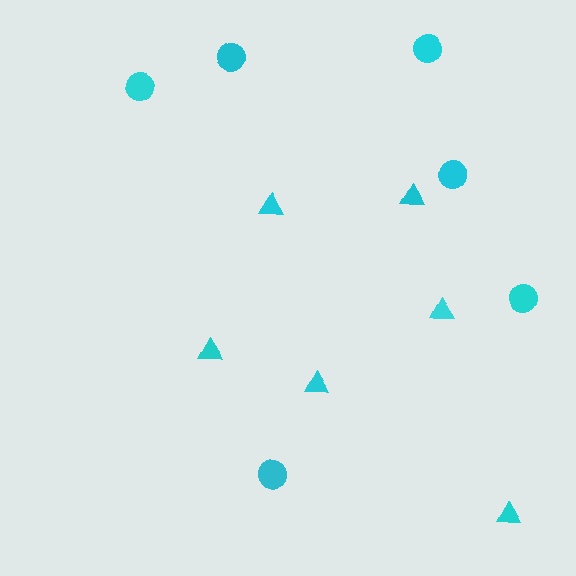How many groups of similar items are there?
There are 2 groups: one group of triangles (6) and one group of circles (6).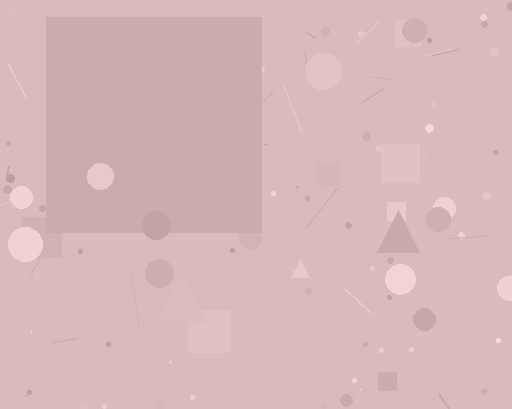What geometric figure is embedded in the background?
A square is embedded in the background.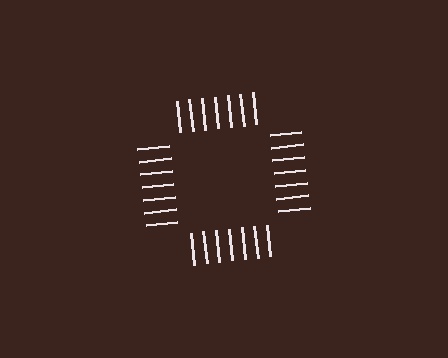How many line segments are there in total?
28 — 7 along each of the 4 edges.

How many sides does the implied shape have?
4 sides — the line-ends trace a square.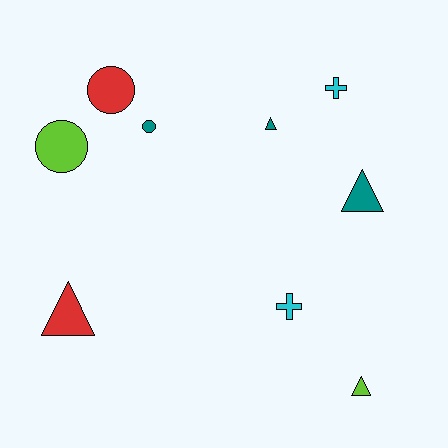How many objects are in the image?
There are 9 objects.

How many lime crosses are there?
There are no lime crosses.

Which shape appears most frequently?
Triangle, with 4 objects.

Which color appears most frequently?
Teal, with 3 objects.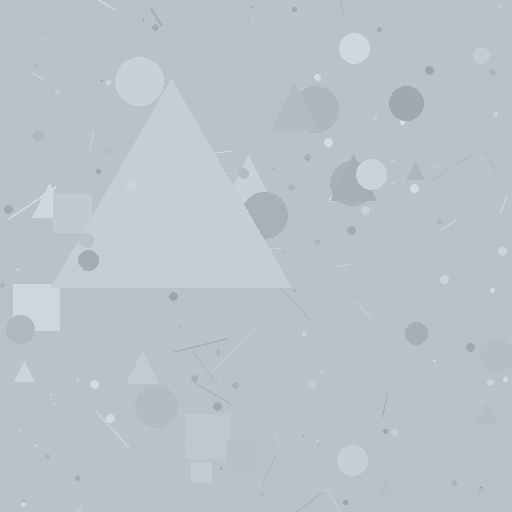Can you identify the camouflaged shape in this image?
The camouflaged shape is a triangle.